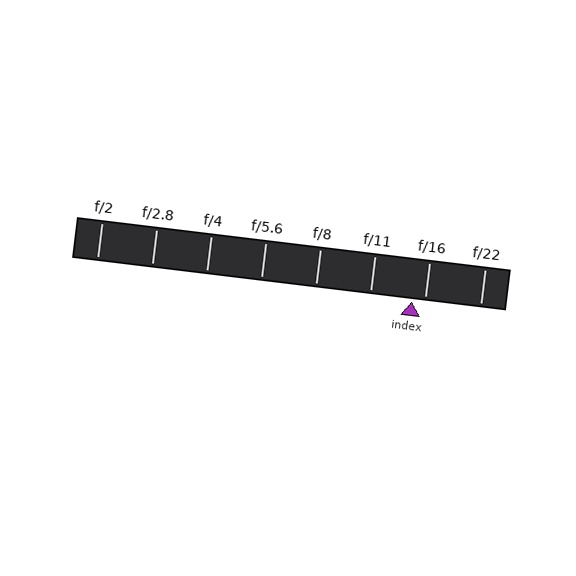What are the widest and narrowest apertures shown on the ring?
The widest aperture shown is f/2 and the narrowest is f/22.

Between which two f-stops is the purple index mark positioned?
The index mark is between f/11 and f/16.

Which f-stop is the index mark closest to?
The index mark is closest to f/16.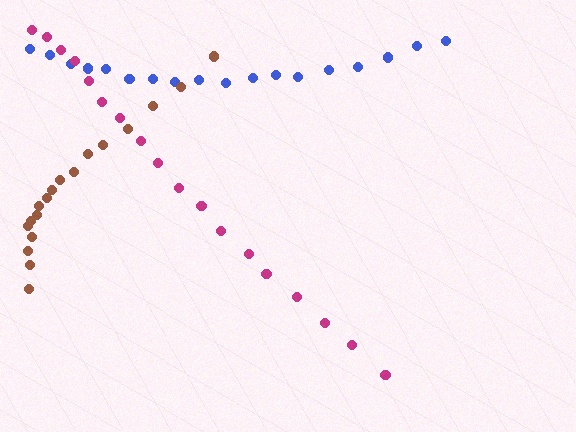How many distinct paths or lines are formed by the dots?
There are 3 distinct paths.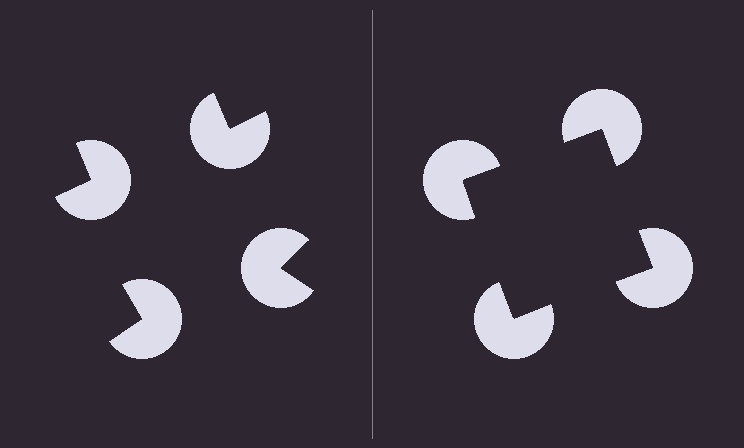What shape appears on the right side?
An illusory square.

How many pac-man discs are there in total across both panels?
8 — 4 on each side.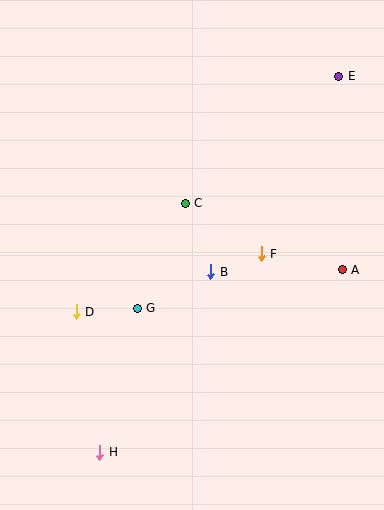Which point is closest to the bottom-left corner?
Point H is closest to the bottom-left corner.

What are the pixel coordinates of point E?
Point E is at (339, 76).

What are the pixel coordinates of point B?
Point B is at (211, 272).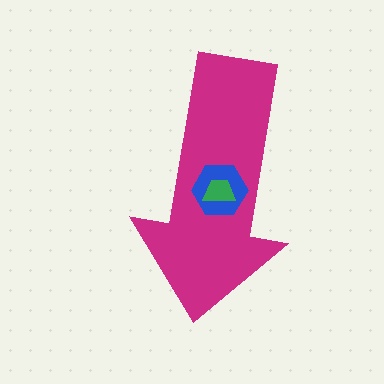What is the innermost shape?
The green trapezoid.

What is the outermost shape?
The magenta arrow.